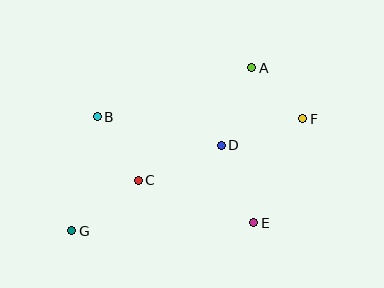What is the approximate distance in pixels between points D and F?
The distance between D and F is approximately 85 pixels.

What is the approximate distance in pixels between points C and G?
The distance between C and G is approximately 84 pixels.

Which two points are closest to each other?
Points A and F are closest to each other.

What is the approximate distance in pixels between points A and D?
The distance between A and D is approximately 83 pixels.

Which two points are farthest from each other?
Points F and G are farthest from each other.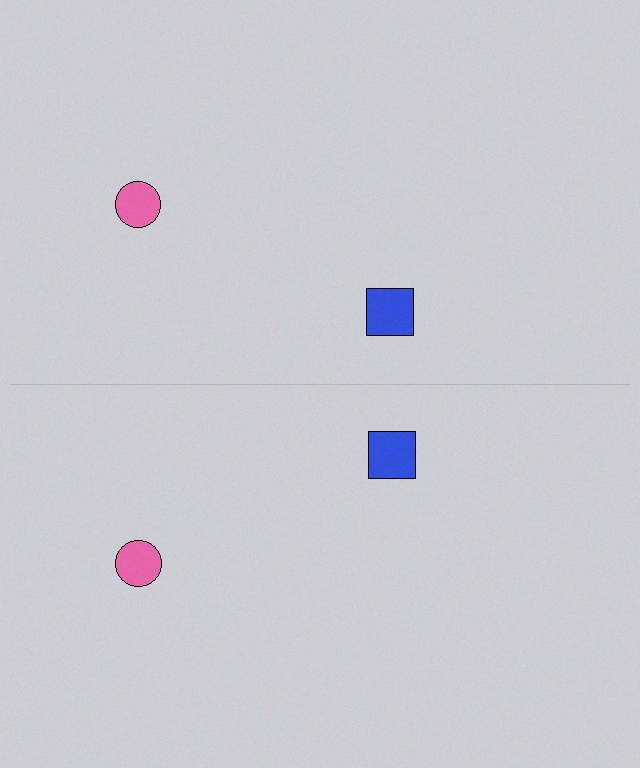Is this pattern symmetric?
Yes, this pattern has bilateral (reflection) symmetry.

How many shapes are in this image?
There are 4 shapes in this image.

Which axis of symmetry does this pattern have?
The pattern has a horizontal axis of symmetry running through the center of the image.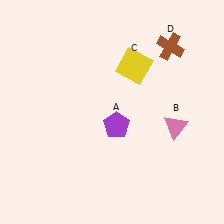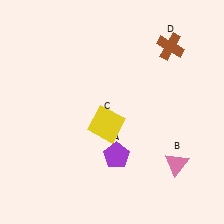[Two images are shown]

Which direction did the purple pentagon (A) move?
The purple pentagon (A) moved down.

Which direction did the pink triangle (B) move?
The pink triangle (B) moved down.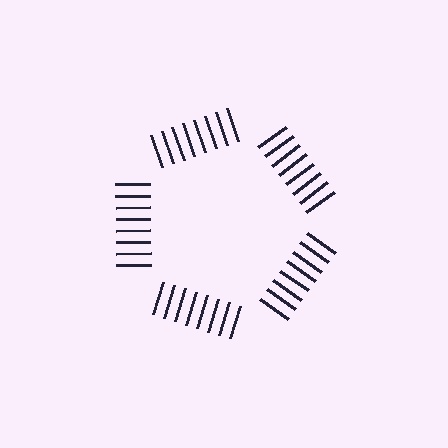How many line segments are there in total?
40 — 8 along each of the 5 edges.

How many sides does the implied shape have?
5 sides — the line-ends trace a pentagon.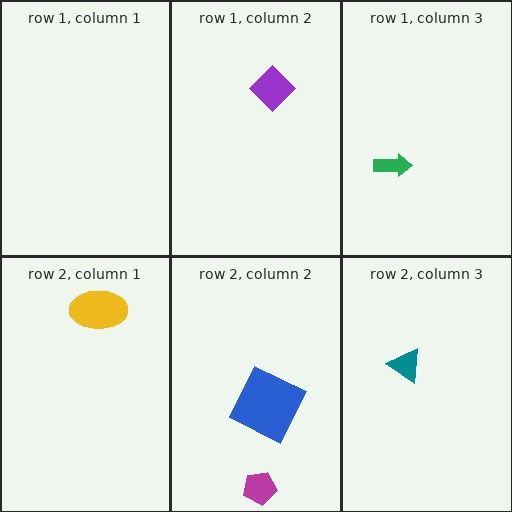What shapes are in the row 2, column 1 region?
The yellow ellipse.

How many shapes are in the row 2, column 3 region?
1.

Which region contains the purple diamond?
The row 1, column 2 region.